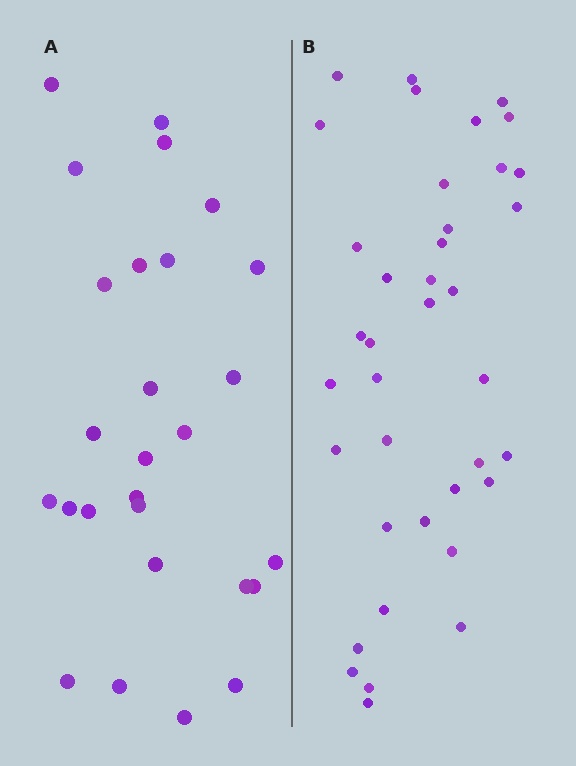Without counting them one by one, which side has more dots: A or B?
Region B (the right region) has more dots.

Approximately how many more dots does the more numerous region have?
Region B has roughly 12 or so more dots than region A.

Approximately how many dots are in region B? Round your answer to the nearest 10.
About 40 dots. (The exact count is 38, which rounds to 40.)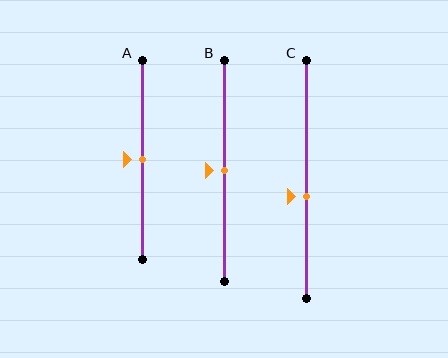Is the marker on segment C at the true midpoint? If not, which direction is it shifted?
No, the marker on segment C is shifted downward by about 7% of the segment length.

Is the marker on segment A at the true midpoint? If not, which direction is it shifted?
Yes, the marker on segment A is at the true midpoint.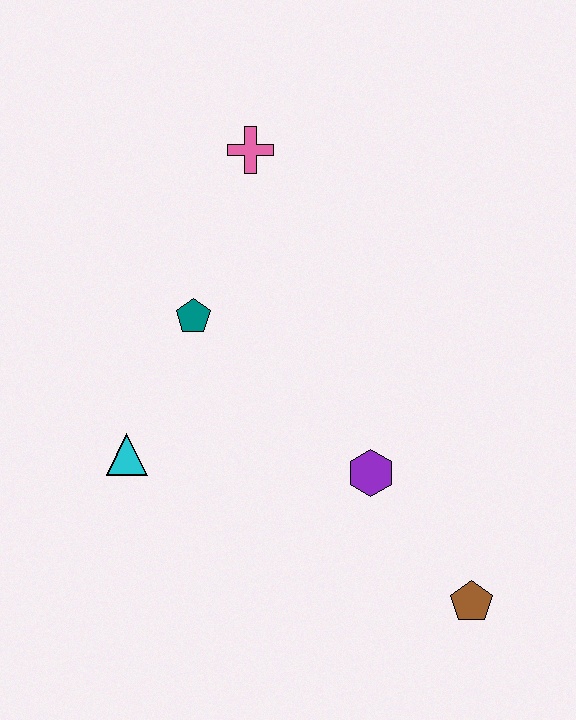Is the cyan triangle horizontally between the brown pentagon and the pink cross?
No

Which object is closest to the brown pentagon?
The purple hexagon is closest to the brown pentagon.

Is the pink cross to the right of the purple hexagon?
No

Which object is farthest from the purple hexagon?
The pink cross is farthest from the purple hexagon.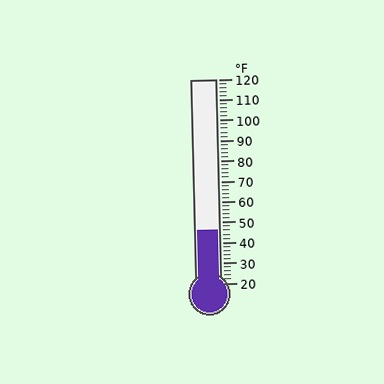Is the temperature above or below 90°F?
The temperature is below 90°F.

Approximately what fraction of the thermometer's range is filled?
The thermometer is filled to approximately 25% of its range.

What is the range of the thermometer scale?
The thermometer scale ranges from 20°F to 120°F.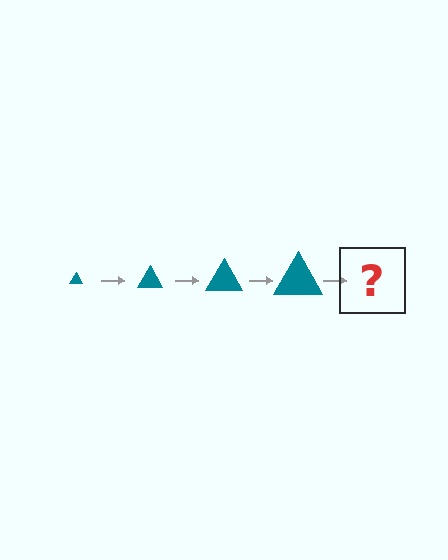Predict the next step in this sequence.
The next step is a teal triangle, larger than the previous one.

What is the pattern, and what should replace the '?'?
The pattern is that the triangle gets progressively larger each step. The '?' should be a teal triangle, larger than the previous one.